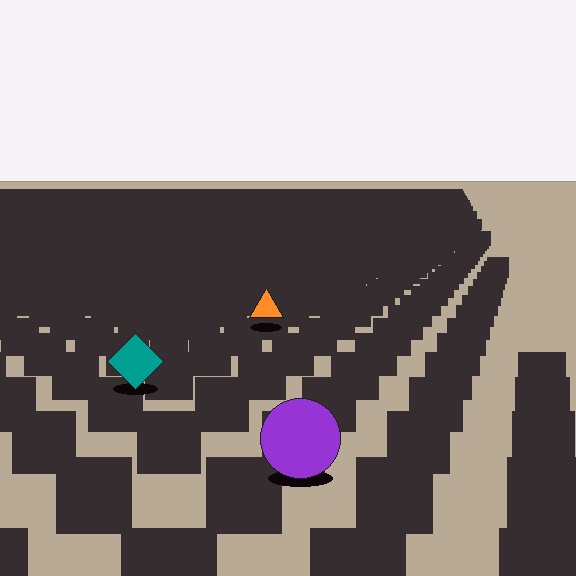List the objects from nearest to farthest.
From nearest to farthest: the purple circle, the teal diamond, the orange triangle.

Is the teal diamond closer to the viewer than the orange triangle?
Yes. The teal diamond is closer — you can tell from the texture gradient: the ground texture is coarser near it.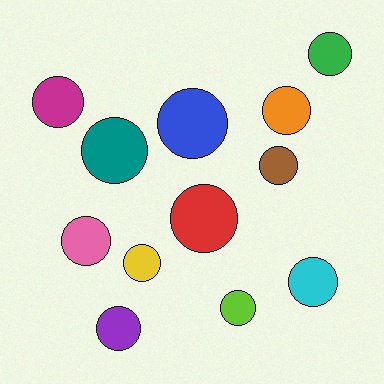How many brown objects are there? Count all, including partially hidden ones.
There is 1 brown object.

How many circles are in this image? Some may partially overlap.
There are 12 circles.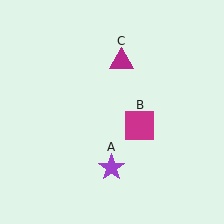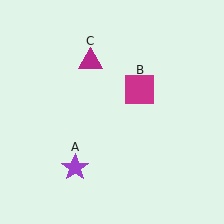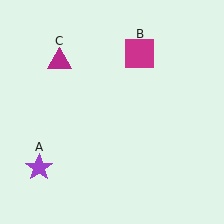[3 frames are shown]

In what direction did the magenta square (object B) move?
The magenta square (object B) moved up.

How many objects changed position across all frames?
3 objects changed position: purple star (object A), magenta square (object B), magenta triangle (object C).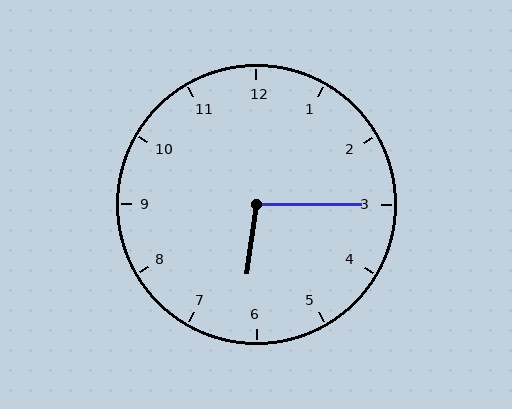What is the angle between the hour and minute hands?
Approximately 98 degrees.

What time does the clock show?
6:15.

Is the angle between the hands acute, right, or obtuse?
It is obtuse.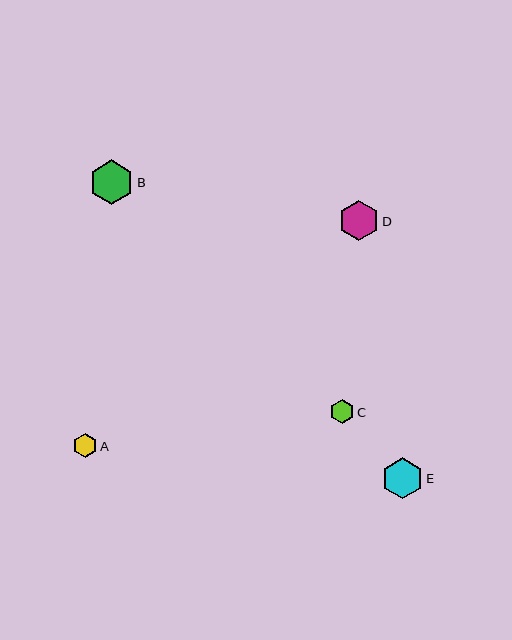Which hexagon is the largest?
Hexagon B is the largest with a size of approximately 44 pixels.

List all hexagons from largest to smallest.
From largest to smallest: B, E, D, A, C.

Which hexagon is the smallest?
Hexagon C is the smallest with a size of approximately 24 pixels.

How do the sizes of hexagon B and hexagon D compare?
Hexagon B and hexagon D are approximately the same size.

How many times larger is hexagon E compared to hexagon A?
Hexagon E is approximately 1.7 times the size of hexagon A.